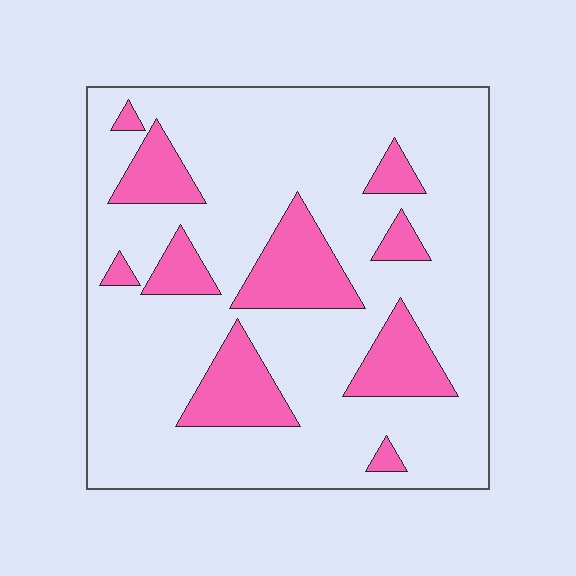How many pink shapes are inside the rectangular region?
10.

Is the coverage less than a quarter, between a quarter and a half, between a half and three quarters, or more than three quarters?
Less than a quarter.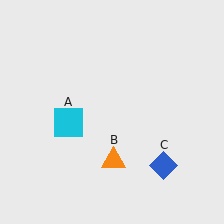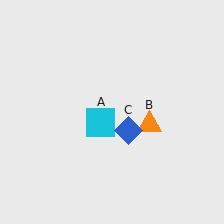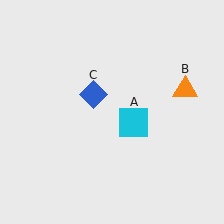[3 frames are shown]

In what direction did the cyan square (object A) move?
The cyan square (object A) moved right.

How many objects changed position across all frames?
3 objects changed position: cyan square (object A), orange triangle (object B), blue diamond (object C).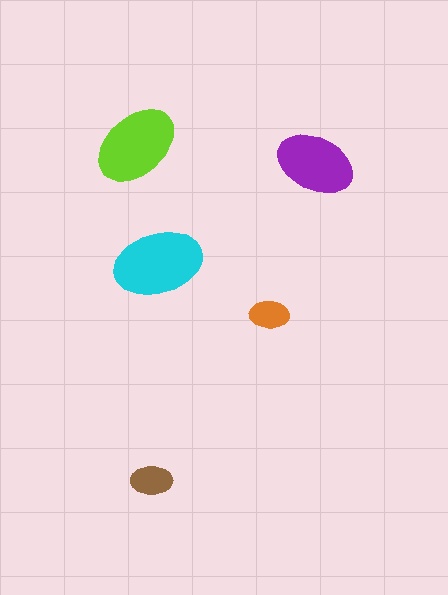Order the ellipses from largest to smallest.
the cyan one, the lime one, the purple one, the brown one, the orange one.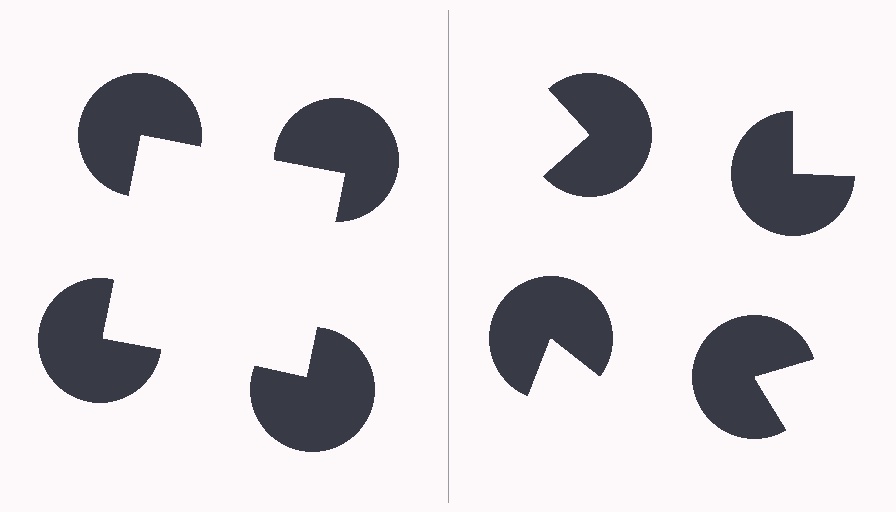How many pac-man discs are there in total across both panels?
8 — 4 on each side.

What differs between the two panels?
The pac-man discs are positioned identically on both sides; only the wedge orientations differ. On the left they align to a square; on the right they are misaligned.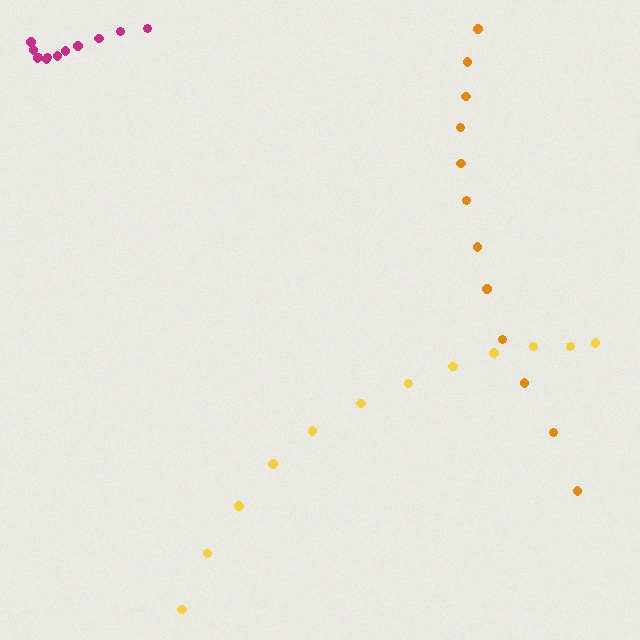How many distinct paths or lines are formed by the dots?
There are 3 distinct paths.